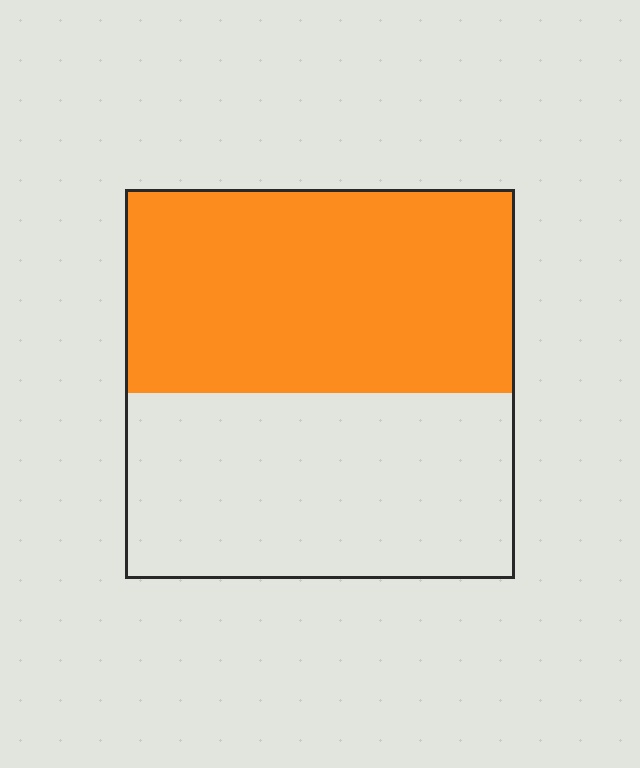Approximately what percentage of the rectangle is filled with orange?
Approximately 50%.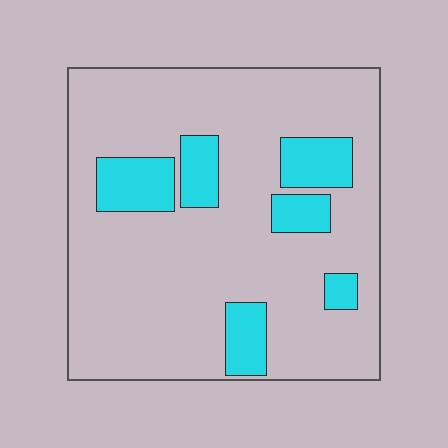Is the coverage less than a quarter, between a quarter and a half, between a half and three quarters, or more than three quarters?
Less than a quarter.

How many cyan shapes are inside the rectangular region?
6.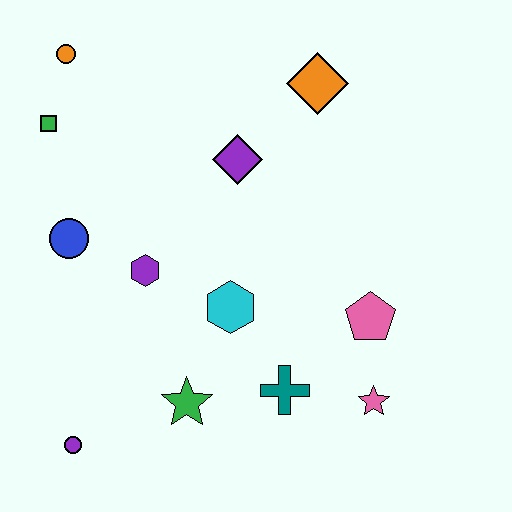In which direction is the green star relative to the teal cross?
The green star is to the left of the teal cross.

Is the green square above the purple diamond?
Yes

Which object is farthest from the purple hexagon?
The pink star is farthest from the purple hexagon.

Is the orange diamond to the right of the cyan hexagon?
Yes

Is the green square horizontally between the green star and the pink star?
No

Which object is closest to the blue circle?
The purple hexagon is closest to the blue circle.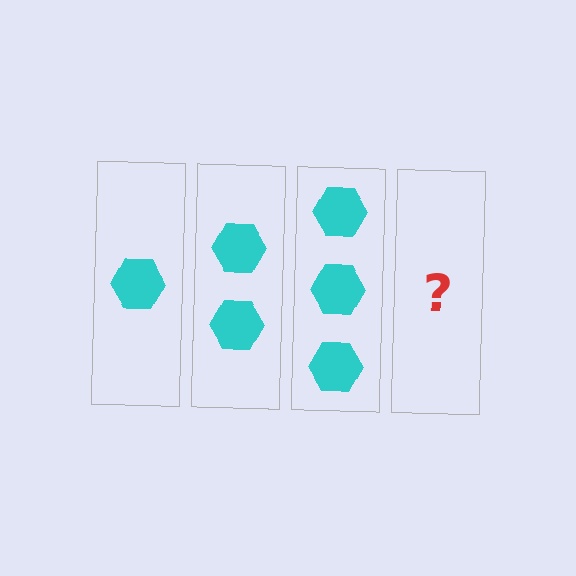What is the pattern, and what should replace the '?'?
The pattern is that each step adds one more hexagon. The '?' should be 4 hexagons.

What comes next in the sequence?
The next element should be 4 hexagons.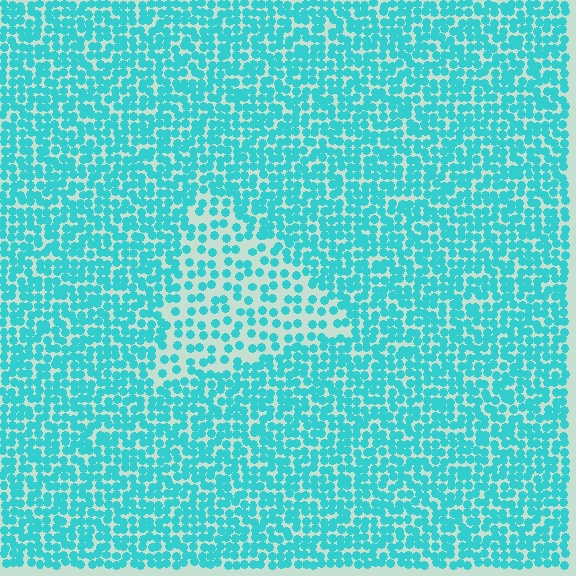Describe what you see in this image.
The image contains small cyan elements arranged at two different densities. A triangle-shaped region is visible where the elements are less densely packed than the surrounding area.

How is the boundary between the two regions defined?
The boundary is defined by a change in element density (approximately 2.0x ratio). All elements are the same color, size, and shape.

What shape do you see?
I see a triangle.